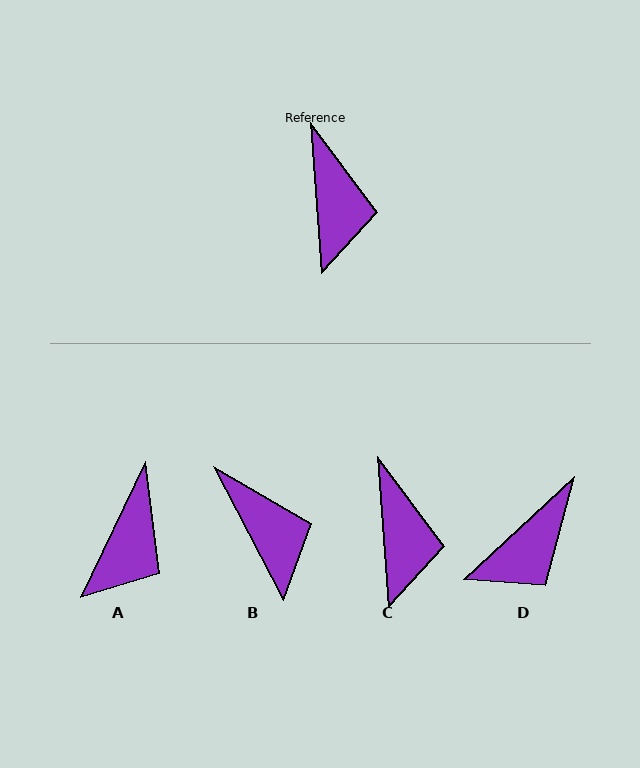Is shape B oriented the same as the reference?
No, it is off by about 23 degrees.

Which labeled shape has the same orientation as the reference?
C.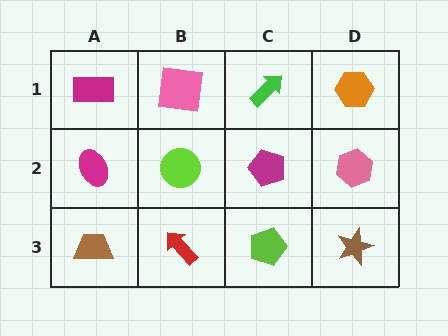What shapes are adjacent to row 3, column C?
A magenta pentagon (row 2, column C), a red arrow (row 3, column B), a brown star (row 3, column D).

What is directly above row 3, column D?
A pink hexagon.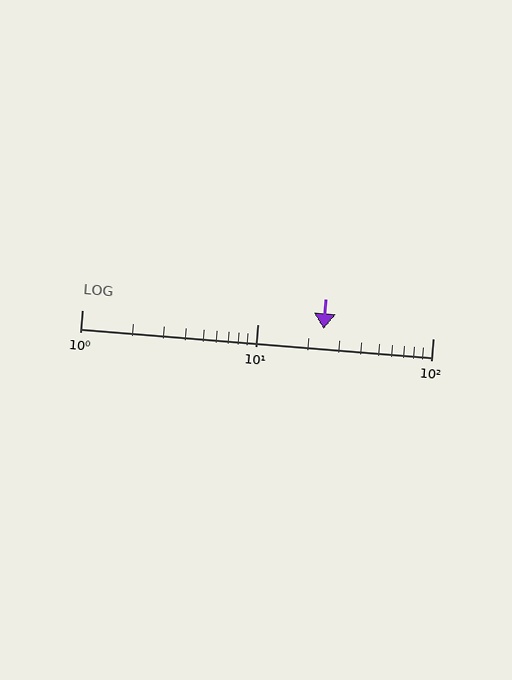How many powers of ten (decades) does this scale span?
The scale spans 2 decades, from 1 to 100.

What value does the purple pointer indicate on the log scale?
The pointer indicates approximately 24.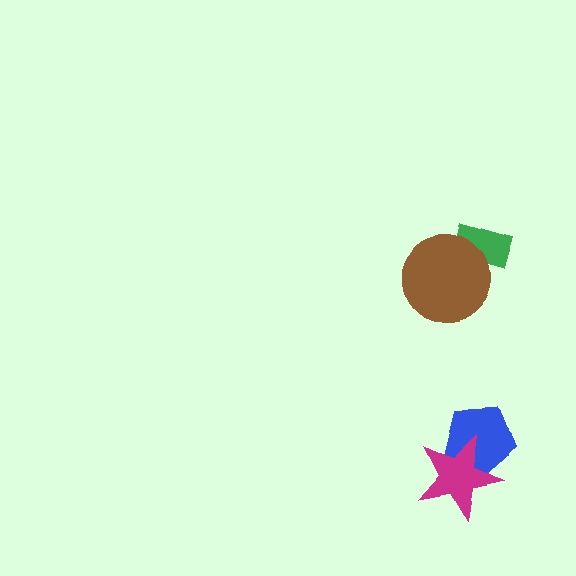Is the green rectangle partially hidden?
Yes, it is partially covered by another shape.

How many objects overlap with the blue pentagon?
1 object overlaps with the blue pentagon.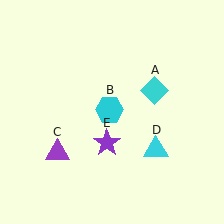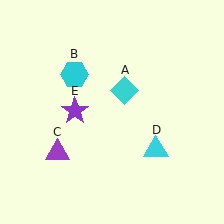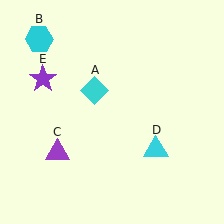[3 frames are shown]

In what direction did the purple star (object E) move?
The purple star (object E) moved up and to the left.